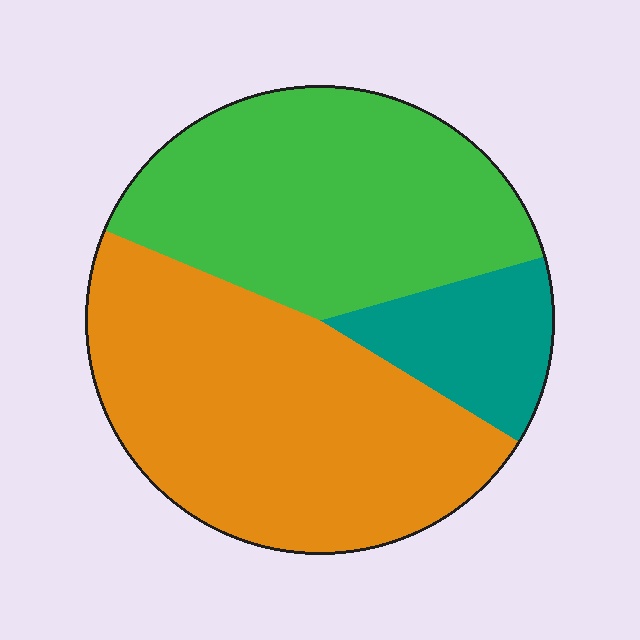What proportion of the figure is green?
Green takes up between a quarter and a half of the figure.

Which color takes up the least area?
Teal, at roughly 15%.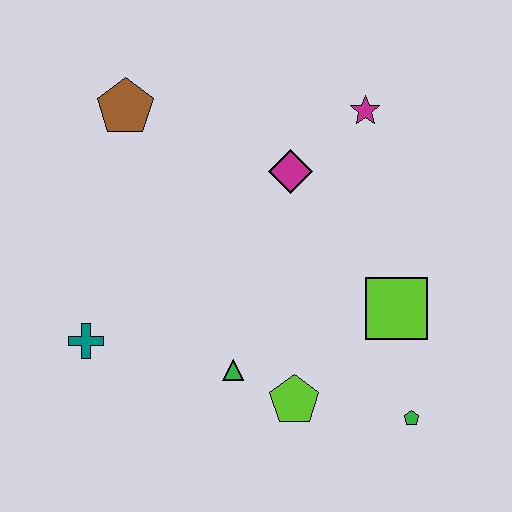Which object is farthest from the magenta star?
The teal cross is farthest from the magenta star.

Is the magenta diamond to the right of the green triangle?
Yes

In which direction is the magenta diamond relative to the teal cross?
The magenta diamond is to the right of the teal cross.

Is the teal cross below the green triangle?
No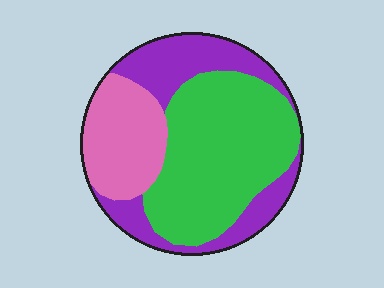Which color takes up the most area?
Green, at roughly 45%.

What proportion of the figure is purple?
Purple covers around 30% of the figure.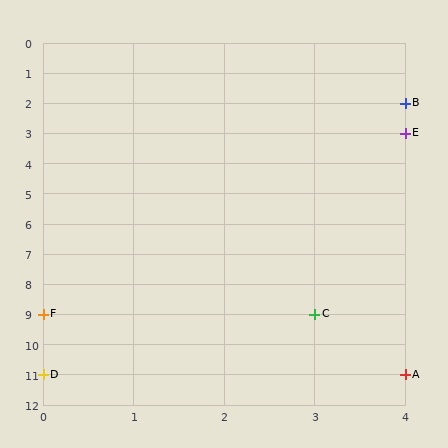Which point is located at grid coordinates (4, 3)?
Point E is at (4, 3).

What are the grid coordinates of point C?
Point C is at grid coordinates (3, 9).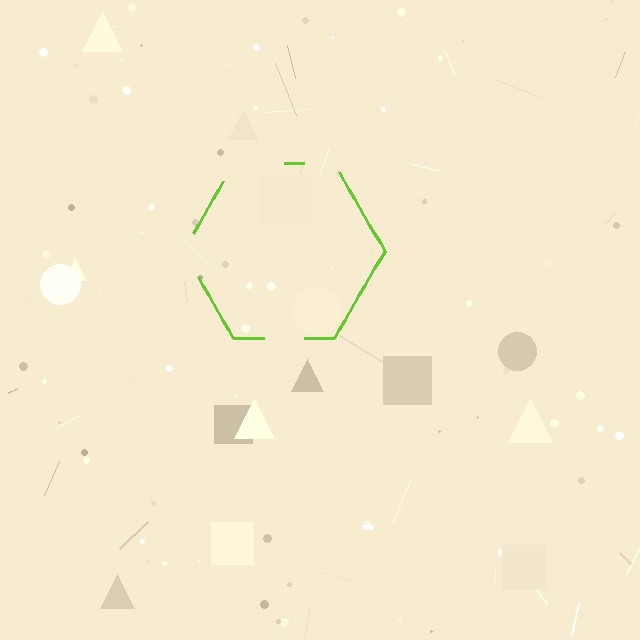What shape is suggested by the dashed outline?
The dashed outline suggests a hexagon.